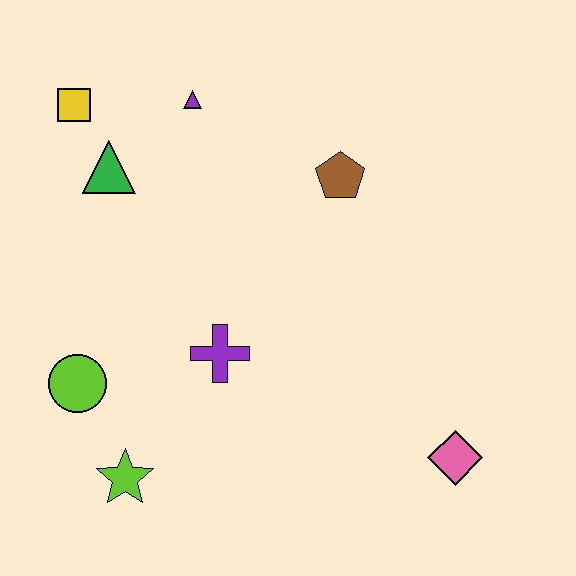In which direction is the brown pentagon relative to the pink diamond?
The brown pentagon is above the pink diamond.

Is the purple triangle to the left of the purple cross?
Yes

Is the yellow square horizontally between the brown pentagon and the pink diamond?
No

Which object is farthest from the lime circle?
The pink diamond is farthest from the lime circle.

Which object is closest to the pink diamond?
The purple cross is closest to the pink diamond.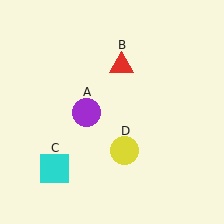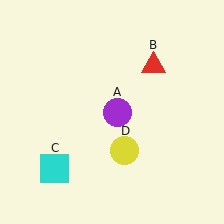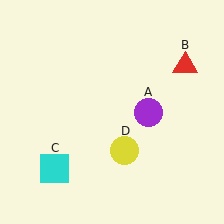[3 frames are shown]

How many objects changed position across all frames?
2 objects changed position: purple circle (object A), red triangle (object B).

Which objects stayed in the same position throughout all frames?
Cyan square (object C) and yellow circle (object D) remained stationary.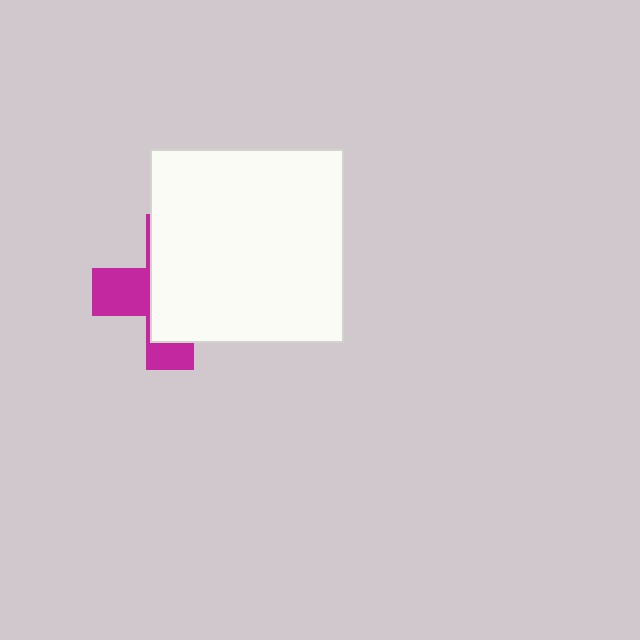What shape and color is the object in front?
The object in front is a white square.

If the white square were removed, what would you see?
You would see the complete magenta cross.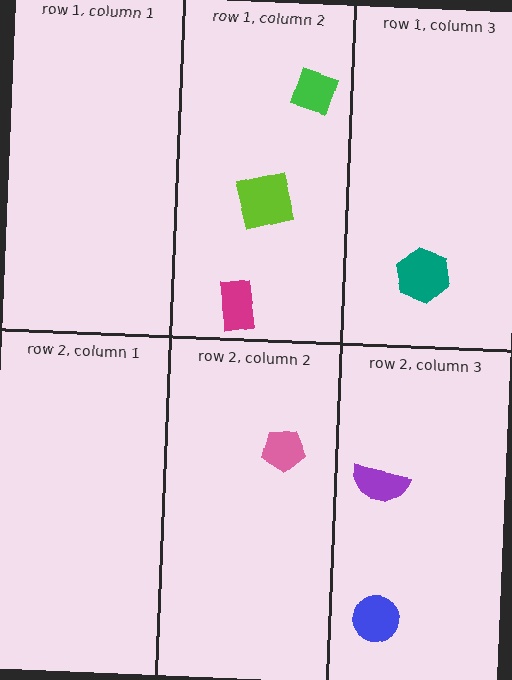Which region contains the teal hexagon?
The row 1, column 3 region.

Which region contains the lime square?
The row 1, column 2 region.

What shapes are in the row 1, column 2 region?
The magenta rectangle, the lime square, the green diamond.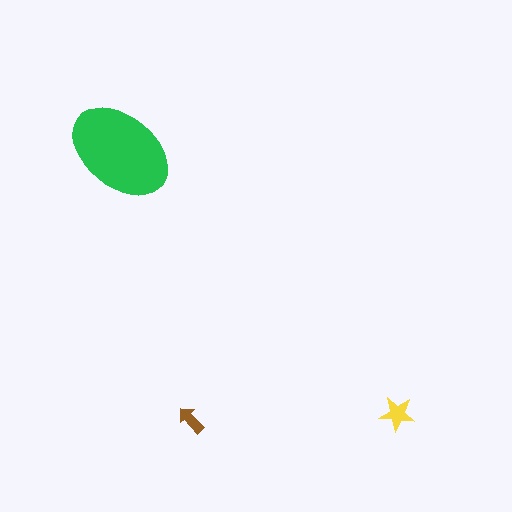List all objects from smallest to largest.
The brown arrow, the yellow star, the green ellipse.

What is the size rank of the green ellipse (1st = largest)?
1st.